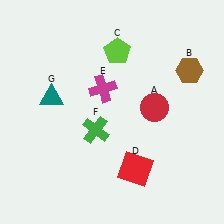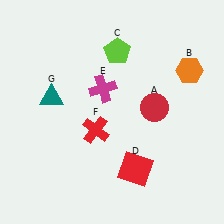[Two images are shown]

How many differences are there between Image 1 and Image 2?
There are 2 differences between the two images.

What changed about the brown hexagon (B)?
In Image 1, B is brown. In Image 2, it changed to orange.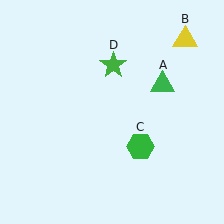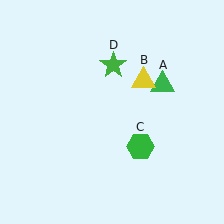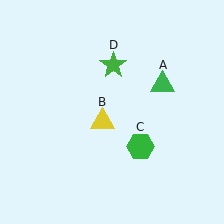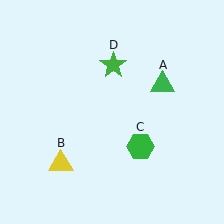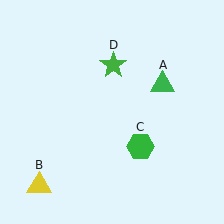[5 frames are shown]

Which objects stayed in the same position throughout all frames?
Green triangle (object A) and green hexagon (object C) and green star (object D) remained stationary.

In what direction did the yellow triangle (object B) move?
The yellow triangle (object B) moved down and to the left.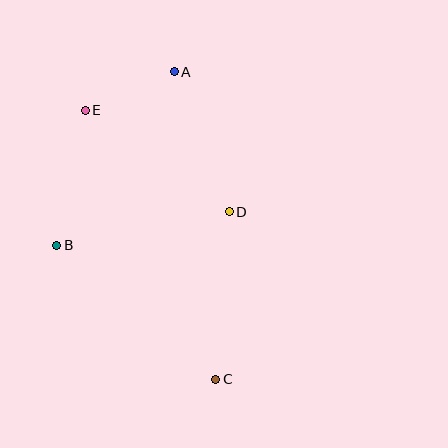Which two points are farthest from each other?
Points A and C are farthest from each other.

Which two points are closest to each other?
Points A and E are closest to each other.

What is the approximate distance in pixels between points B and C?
The distance between B and C is approximately 208 pixels.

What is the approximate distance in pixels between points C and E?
The distance between C and E is approximately 299 pixels.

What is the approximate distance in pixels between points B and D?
The distance between B and D is approximately 175 pixels.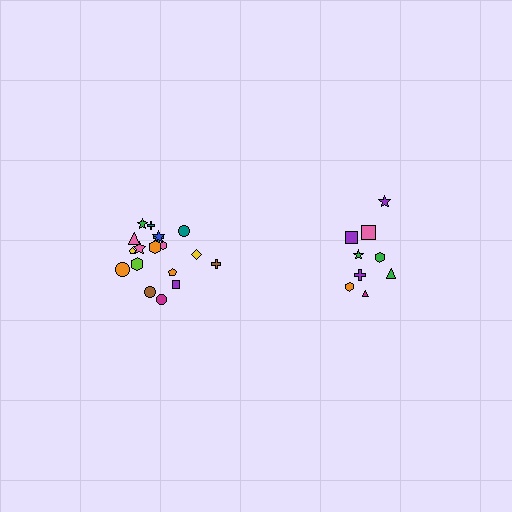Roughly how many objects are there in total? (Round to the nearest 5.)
Roughly 30 objects in total.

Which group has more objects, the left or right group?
The left group.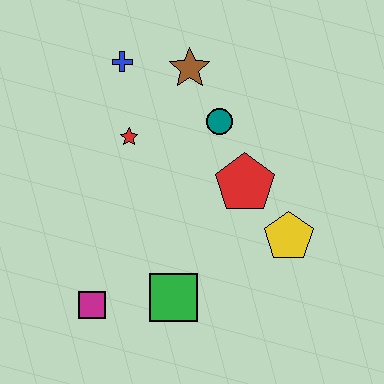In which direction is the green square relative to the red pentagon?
The green square is below the red pentagon.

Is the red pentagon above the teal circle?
No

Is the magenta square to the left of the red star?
Yes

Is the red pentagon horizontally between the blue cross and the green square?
No